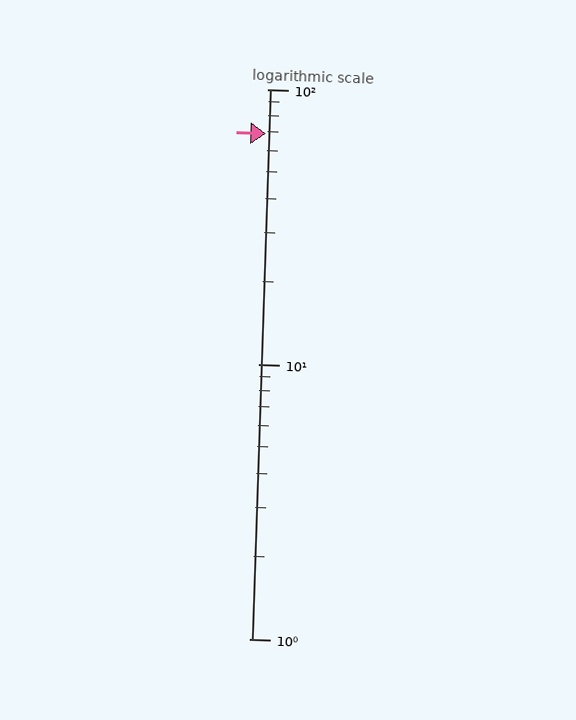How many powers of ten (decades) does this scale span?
The scale spans 2 decades, from 1 to 100.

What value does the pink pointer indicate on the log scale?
The pointer indicates approximately 69.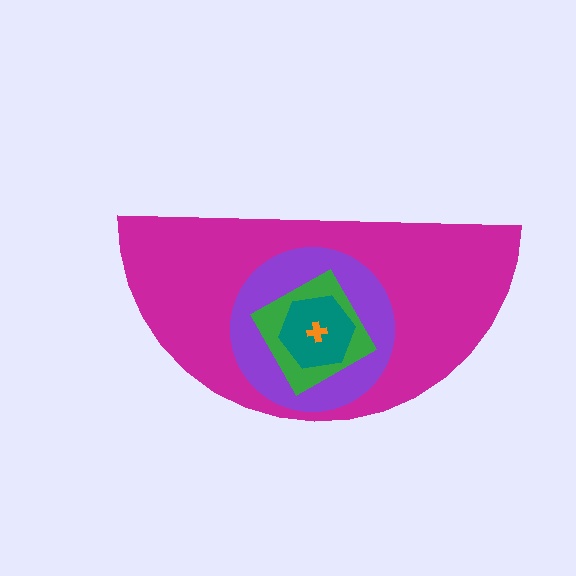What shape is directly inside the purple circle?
The green diamond.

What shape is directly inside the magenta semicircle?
The purple circle.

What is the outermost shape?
The magenta semicircle.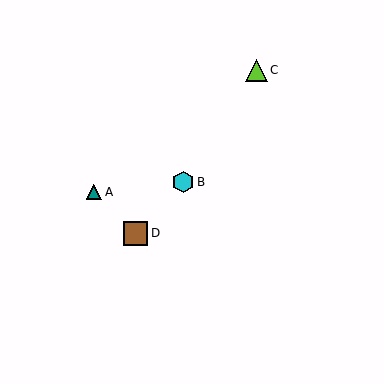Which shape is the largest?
The brown square (labeled D) is the largest.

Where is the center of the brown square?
The center of the brown square is at (136, 233).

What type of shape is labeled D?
Shape D is a brown square.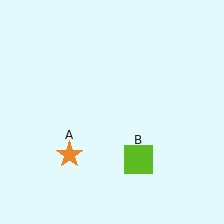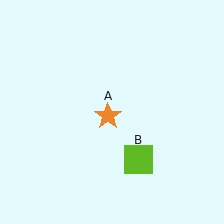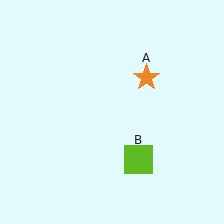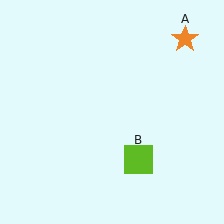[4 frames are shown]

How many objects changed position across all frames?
1 object changed position: orange star (object A).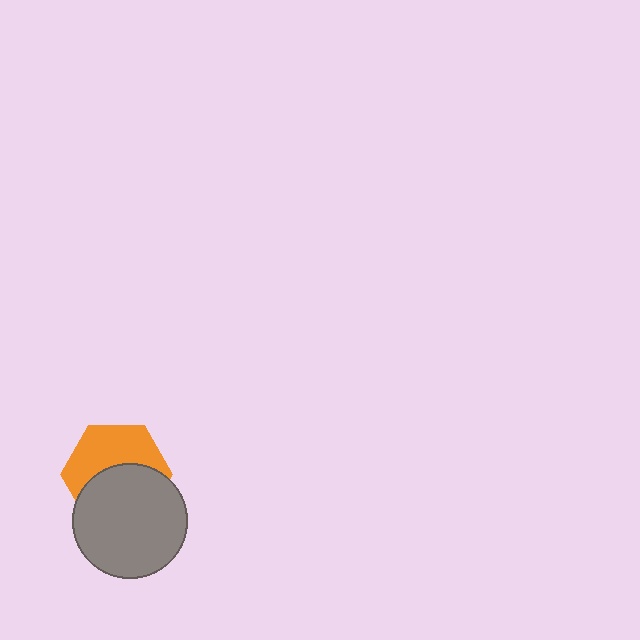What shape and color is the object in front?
The object in front is a gray circle.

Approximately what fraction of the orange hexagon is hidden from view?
Roughly 51% of the orange hexagon is hidden behind the gray circle.